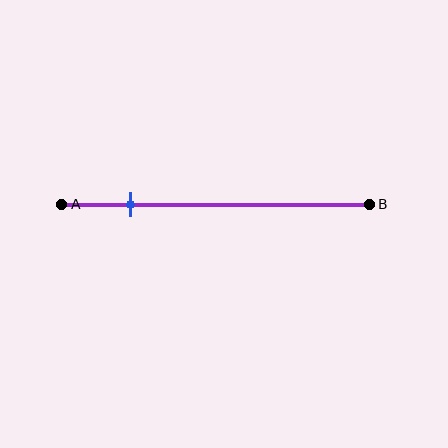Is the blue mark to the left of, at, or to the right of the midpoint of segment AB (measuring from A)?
The blue mark is to the left of the midpoint of segment AB.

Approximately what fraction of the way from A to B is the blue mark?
The blue mark is approximately 20% of the way from A to B.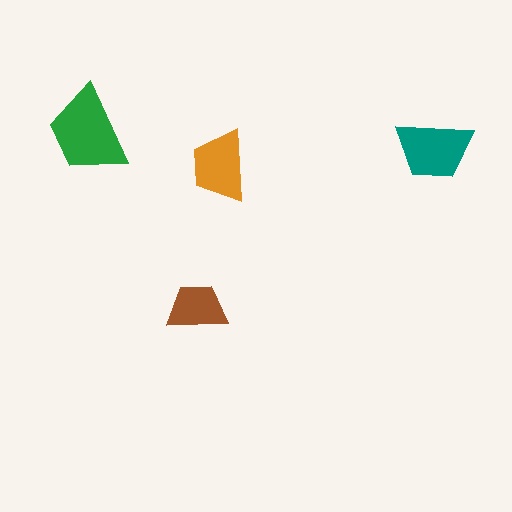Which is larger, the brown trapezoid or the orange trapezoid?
The orange one.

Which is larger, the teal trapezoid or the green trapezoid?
The green one.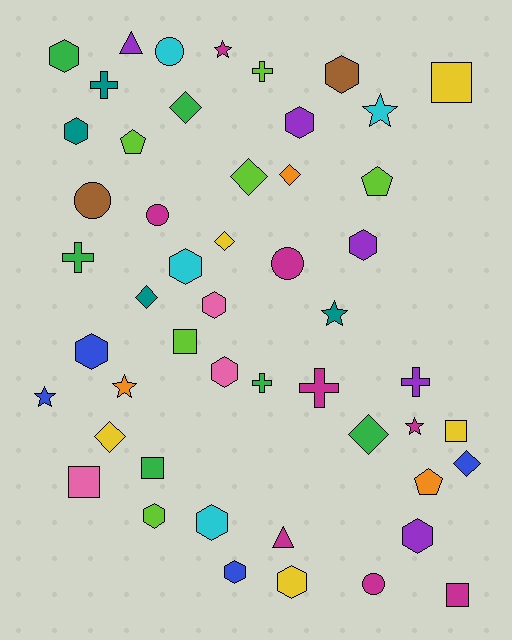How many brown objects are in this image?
There are 2 brown objects.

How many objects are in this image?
There are 50 objects.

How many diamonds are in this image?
There are 8 diamonds.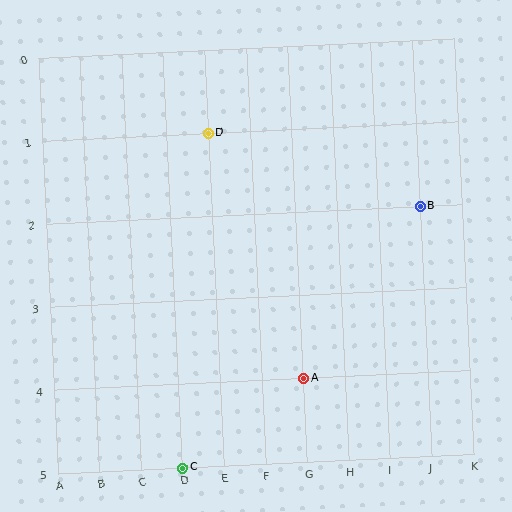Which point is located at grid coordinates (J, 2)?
Point B is at (J, 2).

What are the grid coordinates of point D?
Point D is at grid coordinates (E, 1).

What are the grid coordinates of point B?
Point B is at grid coordinates (J, 2).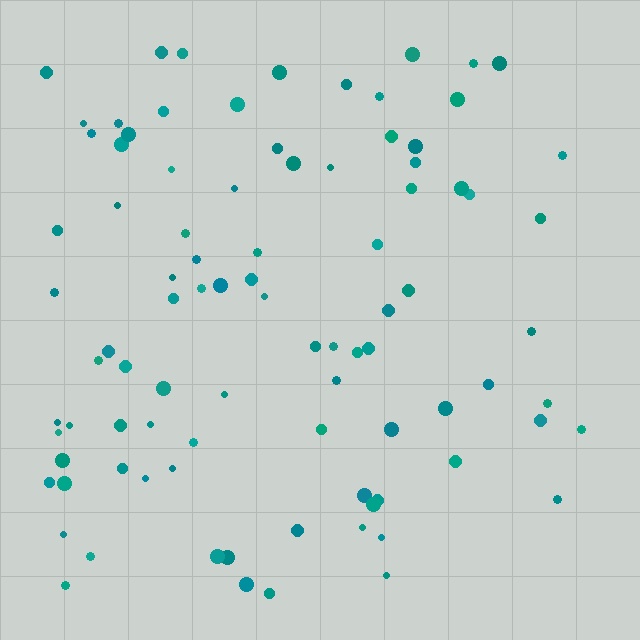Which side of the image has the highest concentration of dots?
The left.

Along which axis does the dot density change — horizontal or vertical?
Horizontal.